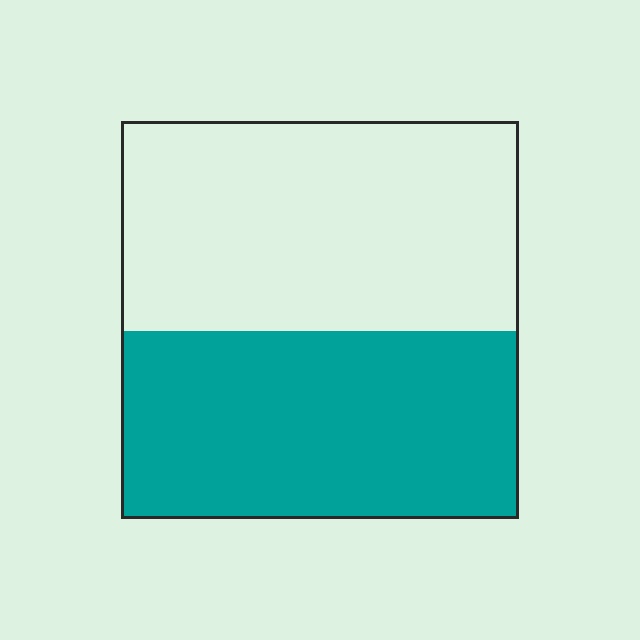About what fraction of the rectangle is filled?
About one half (1/2).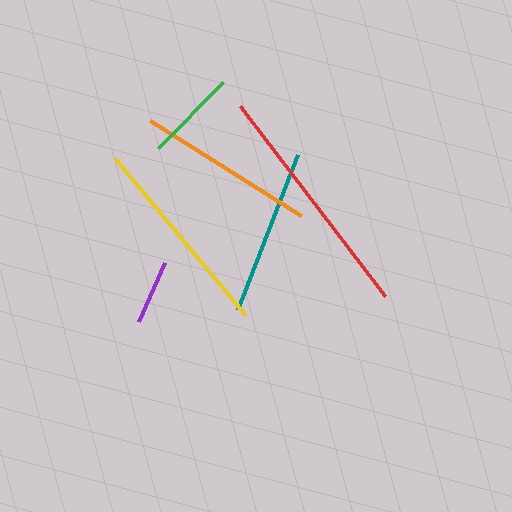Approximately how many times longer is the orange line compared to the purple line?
The orange line is approximately 2.8 times the length of the purple line.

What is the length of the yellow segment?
The yellow segment is approximately 204 pixels long.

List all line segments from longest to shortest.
From longest to shortest: red, yellow, orange, teal, green, purple.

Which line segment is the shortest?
The purple line is the shortest at approximately 64 pixels.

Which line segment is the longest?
The red line is the longest at approximately 240 pixels.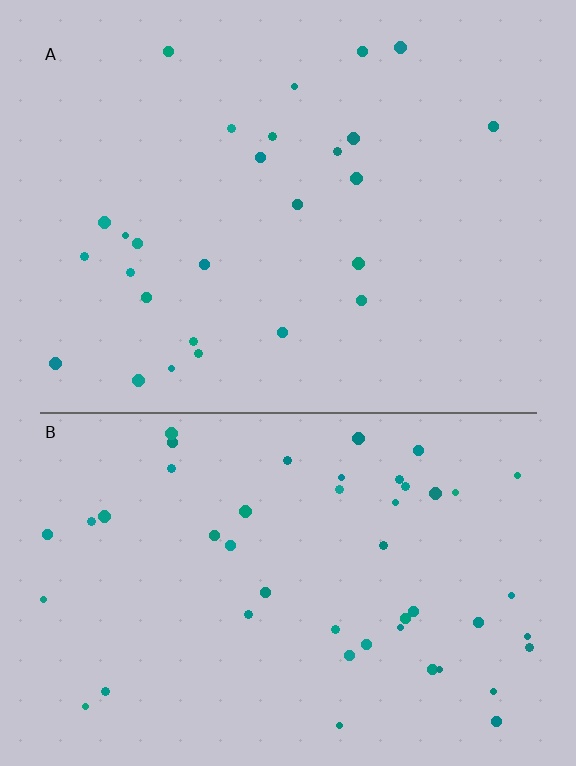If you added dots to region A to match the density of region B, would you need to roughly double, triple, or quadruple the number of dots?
Approximately double.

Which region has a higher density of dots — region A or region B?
B (the bottom).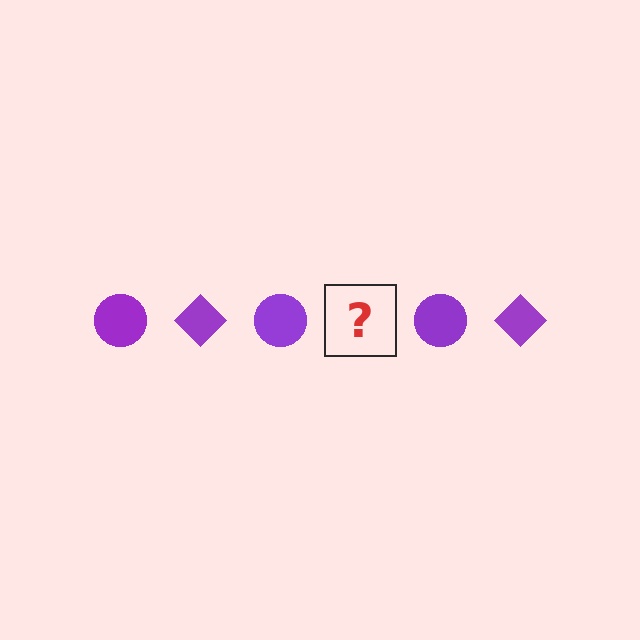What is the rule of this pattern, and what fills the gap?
The rule is that the pattern cycles through circle, diamond shapes in purple. The gap should be filled with a purple diamond.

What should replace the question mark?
The question mark should be replaced with a purple diamond.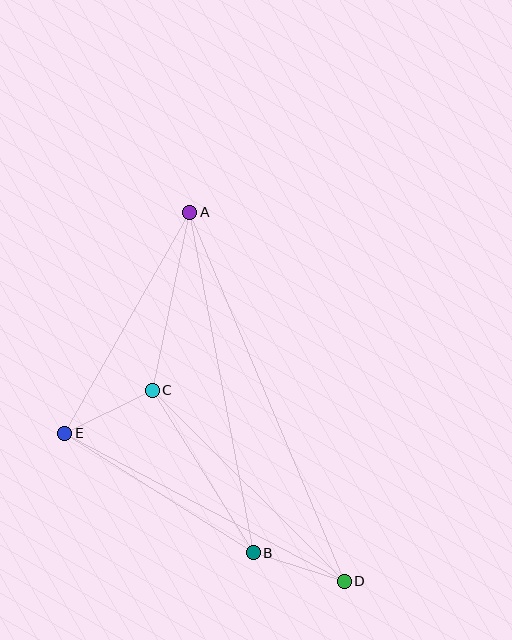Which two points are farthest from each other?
Points A and D are farthest from each other.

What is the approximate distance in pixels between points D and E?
The distance between D and E is approximately 316 pixels.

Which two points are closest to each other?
Points B and D are closest to each other.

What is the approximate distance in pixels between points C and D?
The distance between C and D is approximately 271 pixels.